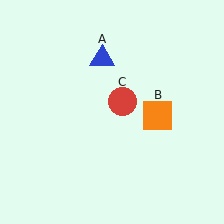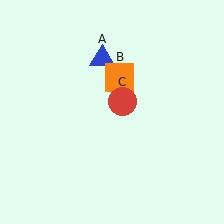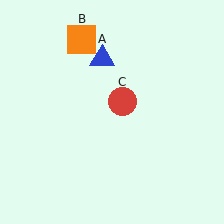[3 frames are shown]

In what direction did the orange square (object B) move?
The orange square (object B) moved up and to the left.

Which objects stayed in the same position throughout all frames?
Blue triangle (object A) and red circle (object C) remained stationary.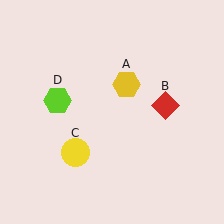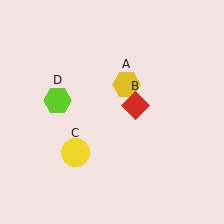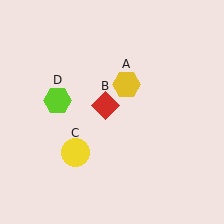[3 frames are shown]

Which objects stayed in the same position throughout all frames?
Yellow hexagon (object A) and yellow circle (object C) and lime hexagon (object D) remained stationary.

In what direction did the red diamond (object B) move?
The red diamond (object B) moved left.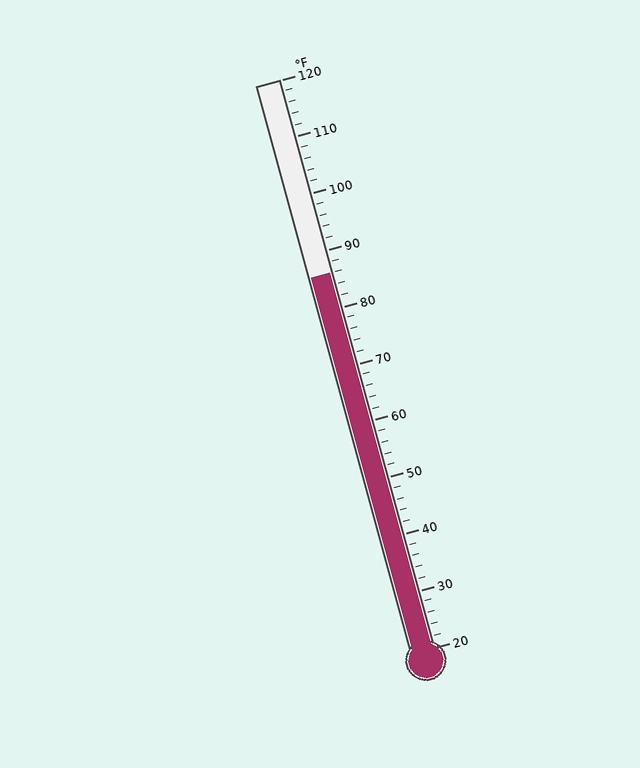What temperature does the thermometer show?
The thermometer shows approximately 86°F.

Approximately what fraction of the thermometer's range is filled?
The thermometer is filled to approximately 65% of its range.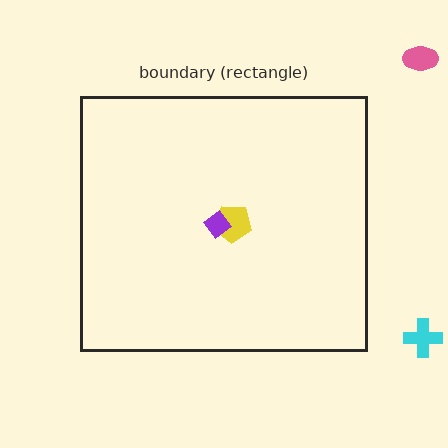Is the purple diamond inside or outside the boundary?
Inside.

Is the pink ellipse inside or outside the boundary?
Outside.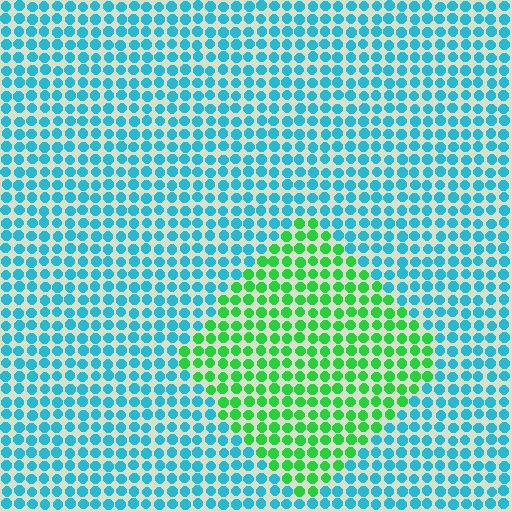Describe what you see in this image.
The image is filled with small cyan elements in a uniform arrangement. A diamond-shaped region is visible where the elements are tinted to a slightly different hue, forming a subtle color boundary.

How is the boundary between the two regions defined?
The boundary is defined purely by a slight shift in hue (about 62 degrees). Spacing, size, and orientation are identical on both sides.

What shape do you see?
I see a diamond.